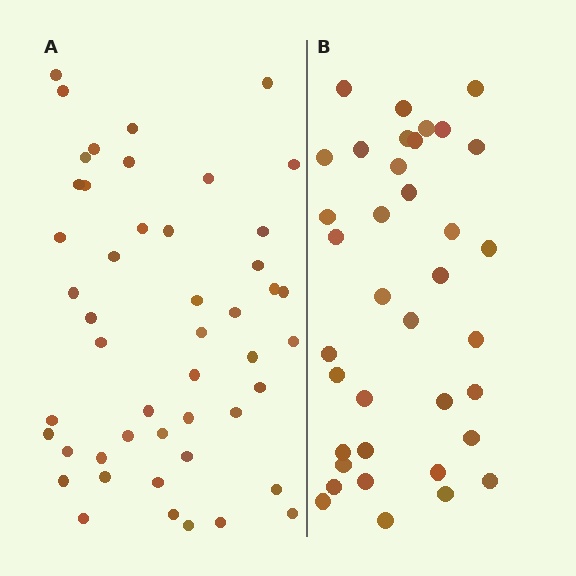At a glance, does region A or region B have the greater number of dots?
Region A (the left region) has more dots.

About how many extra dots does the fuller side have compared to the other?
Region A has roughly 12 or so more dots than region B.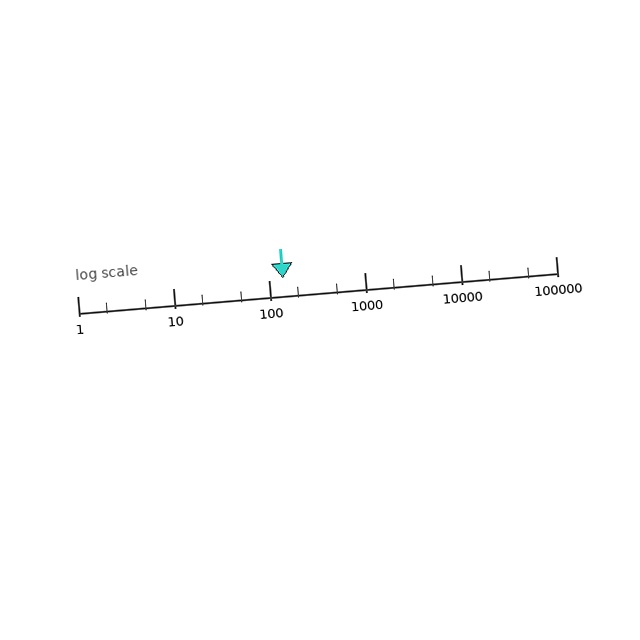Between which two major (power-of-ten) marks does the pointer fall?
The pointer is between 100 and 1000.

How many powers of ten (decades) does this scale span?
The scale spans 5 decades, from 1 to 100000.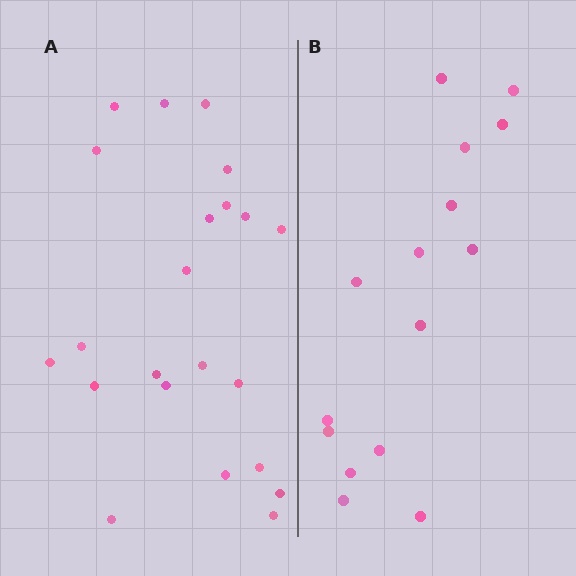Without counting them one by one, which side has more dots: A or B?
Region A (the left region) has more dots.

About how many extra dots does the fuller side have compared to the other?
Region A has roughly 8 or so more dots than region B.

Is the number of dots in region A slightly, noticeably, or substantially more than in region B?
Region A has substantially more. The ratio is roughly 1.5 to 1.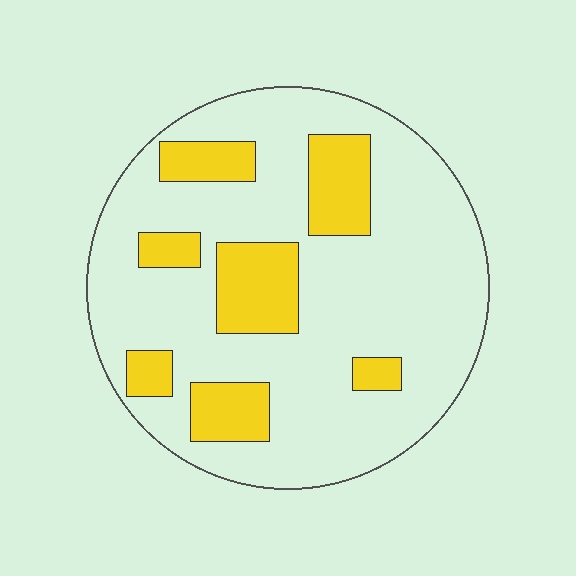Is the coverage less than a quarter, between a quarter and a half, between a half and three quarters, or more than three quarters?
Less than a quarter.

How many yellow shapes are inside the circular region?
7.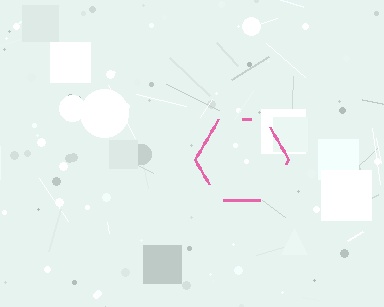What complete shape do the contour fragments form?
The contour fragments form a hexagon.